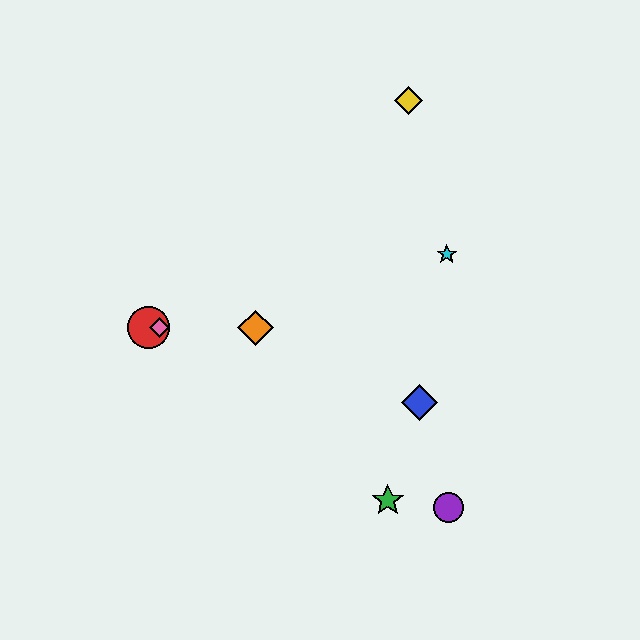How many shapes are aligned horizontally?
3 shapes (the red circle, the orange diamond, the pink diamond) are aligned horizontally.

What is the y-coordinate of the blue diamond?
The blue diamond is at y≈402.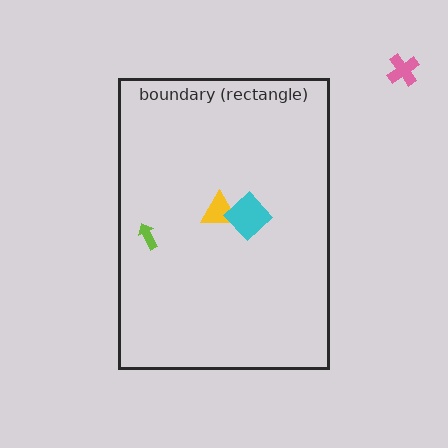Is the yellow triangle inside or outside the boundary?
Inside.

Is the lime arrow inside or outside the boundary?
Inside.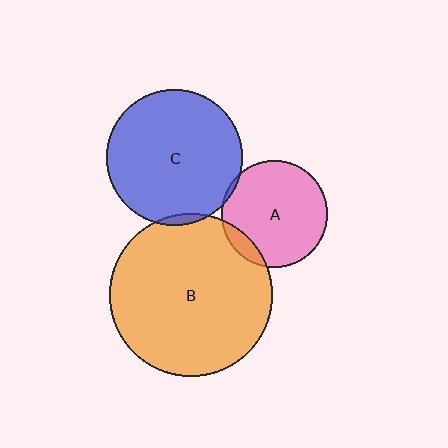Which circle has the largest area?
Circle B (orange).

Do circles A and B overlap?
Yes.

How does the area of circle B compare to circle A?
Approximately 2.3 times.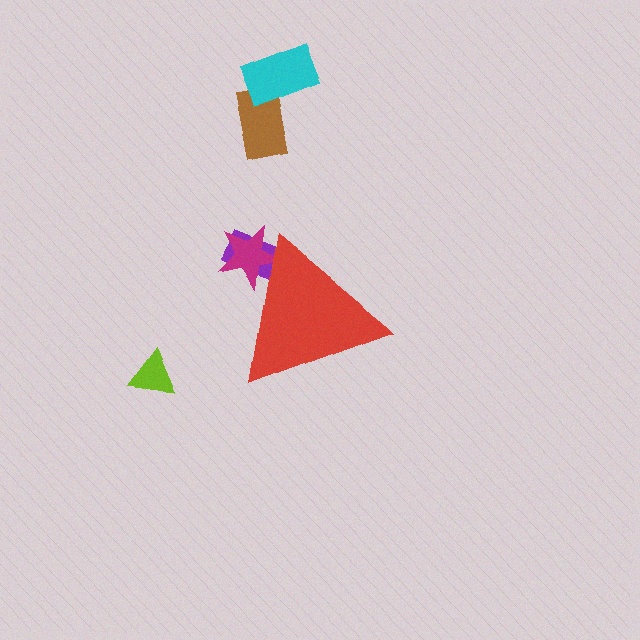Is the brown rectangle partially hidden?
No, the brown rectangle is fully visible.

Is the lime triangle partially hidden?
No, the lime triangle is fully visible.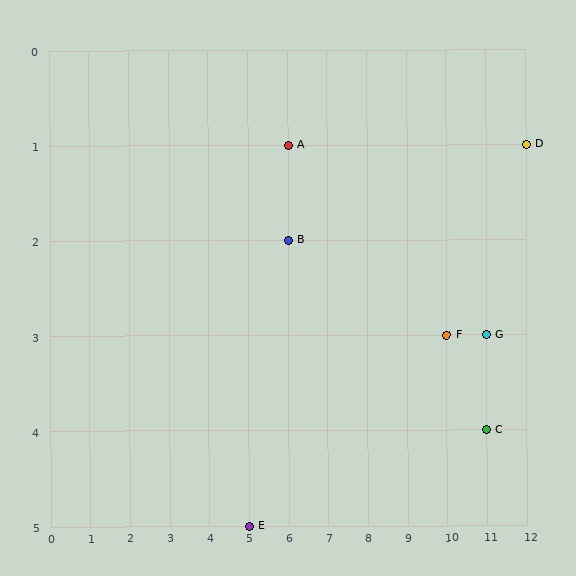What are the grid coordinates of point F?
Point F is at grid coordinates (10, 3).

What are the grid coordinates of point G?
Point G is at grid coordinates (11, 3).